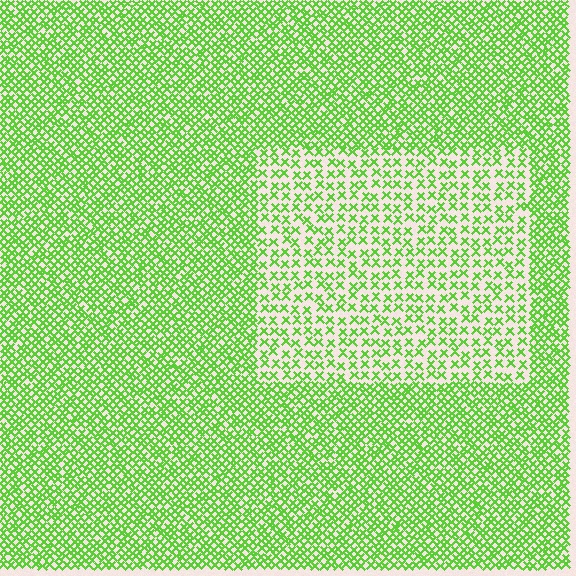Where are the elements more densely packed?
The elements are more densely packed outside the rectangle boundary.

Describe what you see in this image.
The image contains small lime elements arranged at two different densities. A rectangle-shaped region is visible where the elements are less densely packed than the surrounding area.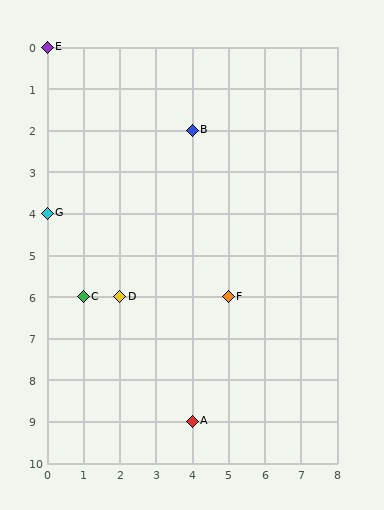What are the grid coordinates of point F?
Point F is at grid coordinates (5, 6).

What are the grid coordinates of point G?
Point G is at grid coordinates (0, 4).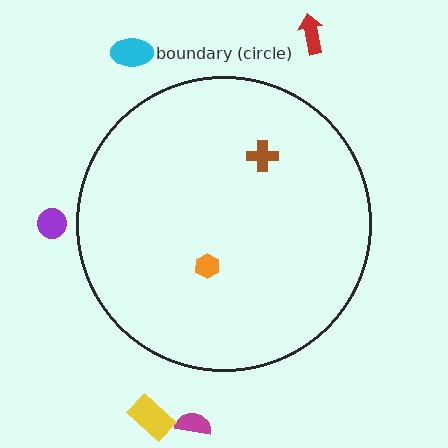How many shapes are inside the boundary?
2 inside, 5 outside.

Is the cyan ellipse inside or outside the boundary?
Outside.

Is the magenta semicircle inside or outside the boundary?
Outside.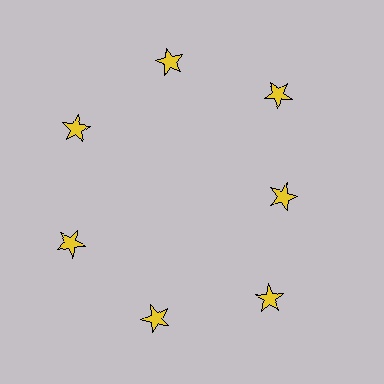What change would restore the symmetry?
The symmetry would be restored by moving it outward, back onto the ring so that all 7 stars sit at equal angles and equal distance from the center.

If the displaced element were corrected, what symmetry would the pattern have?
It would have 7-fold rotational symmetry — the pattern would map onto itself every 51 degrees.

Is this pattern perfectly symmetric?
No. The 7 yellow stars are arranged in a ring, but one element near the 3 o'clock position is pulled inward toward the center, breaking the 7-fold rotational symmetry.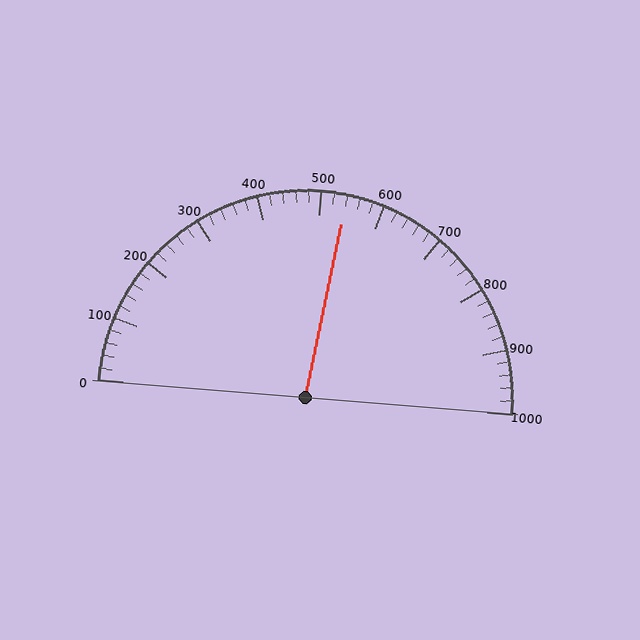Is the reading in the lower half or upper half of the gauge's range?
The reading is in the upper half of the range (0 to 1000).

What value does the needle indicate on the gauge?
The needle indicates approximately 540.